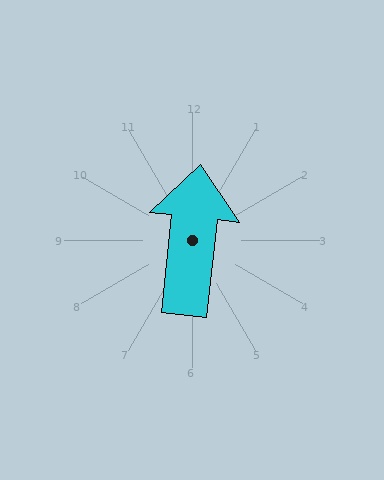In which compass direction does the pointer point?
North.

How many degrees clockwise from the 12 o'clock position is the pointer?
Approximately 6 degrees.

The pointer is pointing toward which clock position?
Roughly 12 o'clock.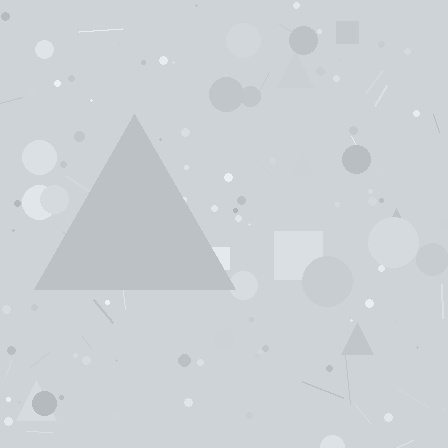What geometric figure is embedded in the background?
A triangle is embedded in the background.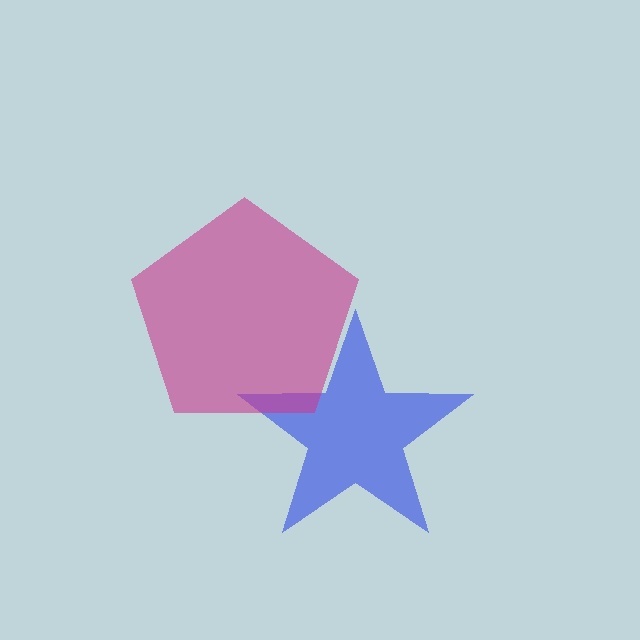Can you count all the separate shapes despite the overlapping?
Yes, there are 2 separate shapes.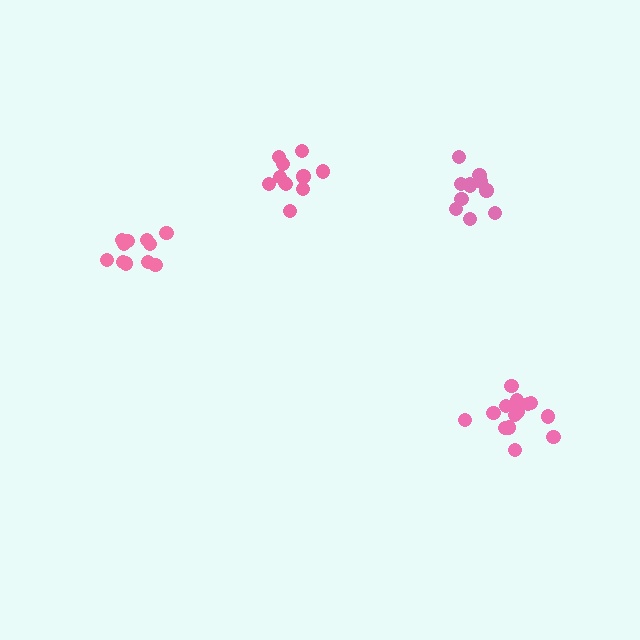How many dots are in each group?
Group 1: 11 dots, Group 2: 12 dots, Group 3: 12 dots, Group 4: 14 dots (49 total).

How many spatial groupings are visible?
There are 4 spatial groupings.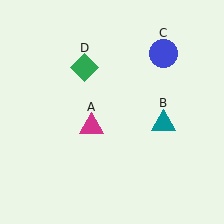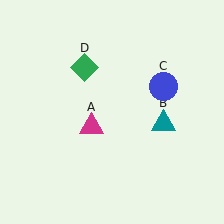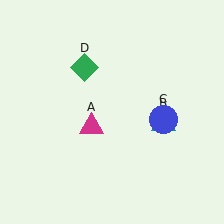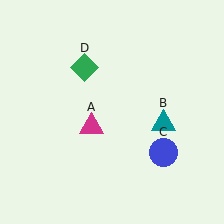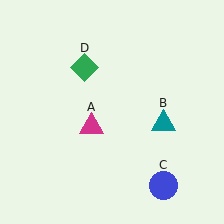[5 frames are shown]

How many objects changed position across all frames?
1 object changed position: blue circle (object C).